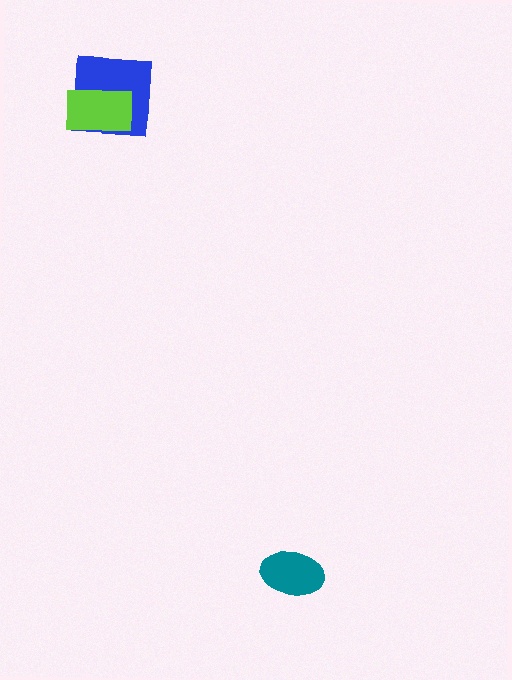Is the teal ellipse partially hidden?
No, no other shape covers it.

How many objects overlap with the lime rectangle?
1 object overlaps with the lime rectangle.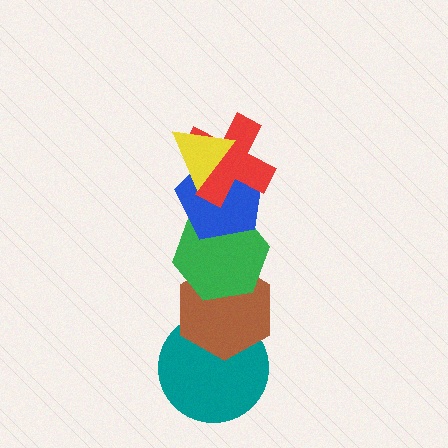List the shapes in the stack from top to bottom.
From top to bottom: the yellow triangle, the red cross, the blue pentagon, the green hexagon, the brown hexagon, the teal circle.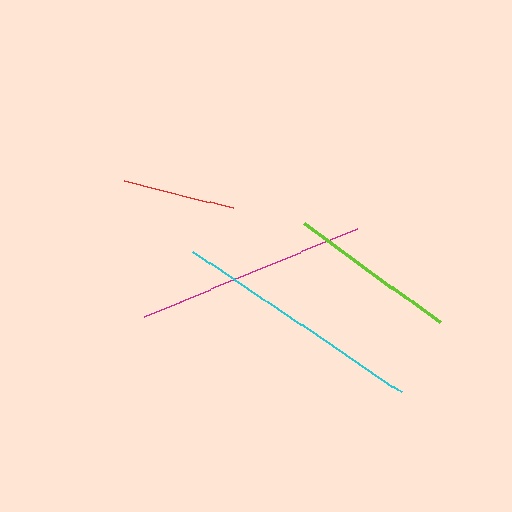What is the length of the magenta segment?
The magenta segment is approximately 231 pixels long.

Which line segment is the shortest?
The red line is the shortest at approximately 112 pixels.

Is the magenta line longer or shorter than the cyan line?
The cyan line is longer than the magenta line.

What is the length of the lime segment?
The lime segment is approximately 168 pixels long.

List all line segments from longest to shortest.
From longest to shortest: cyan, magenta, lime, red.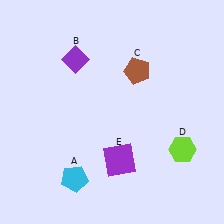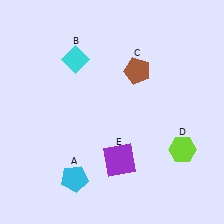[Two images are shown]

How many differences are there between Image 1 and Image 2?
There is 1 difference between the two images.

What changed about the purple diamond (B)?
In Image 1, B is purple. In Image 2, it changed to cyan.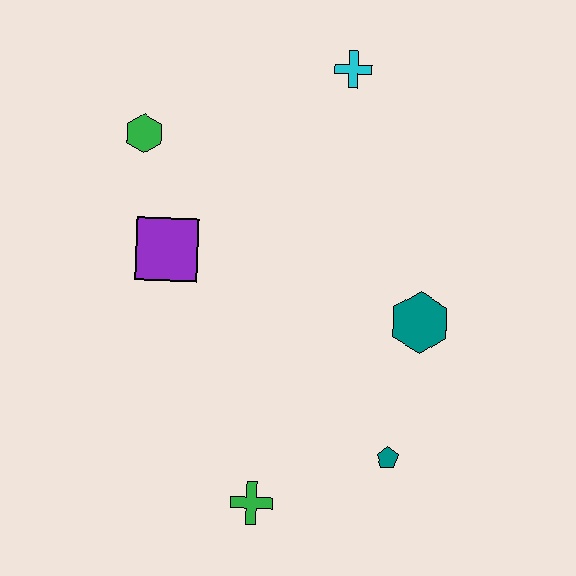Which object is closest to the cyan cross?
The green hexagon is closest to the cyan cross.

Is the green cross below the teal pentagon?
Yes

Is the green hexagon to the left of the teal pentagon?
Yes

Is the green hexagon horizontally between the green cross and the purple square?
No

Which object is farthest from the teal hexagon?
The green hexagon is farthest from the teal hexagon.